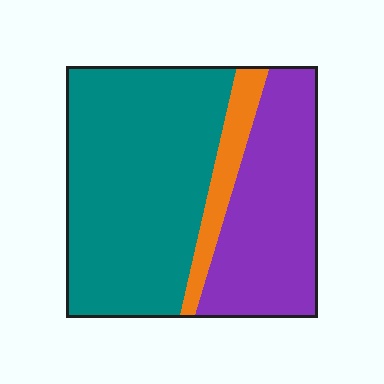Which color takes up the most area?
Teal, at roughly 55%.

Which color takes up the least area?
Orange, at roughly 10%.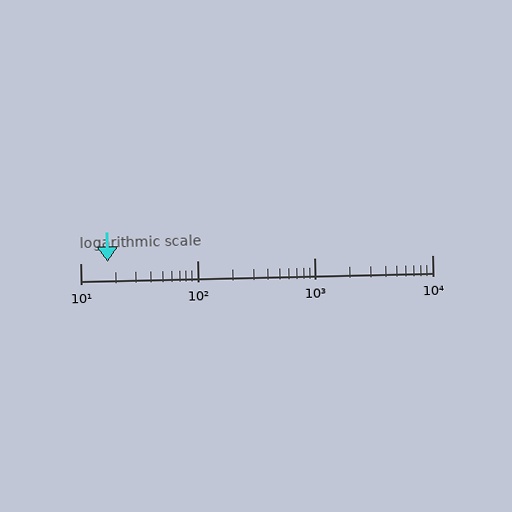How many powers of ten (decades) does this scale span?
The scale spans 3 decades, from 10 to 10000.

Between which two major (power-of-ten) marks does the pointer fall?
The pointer is between 10 and 100.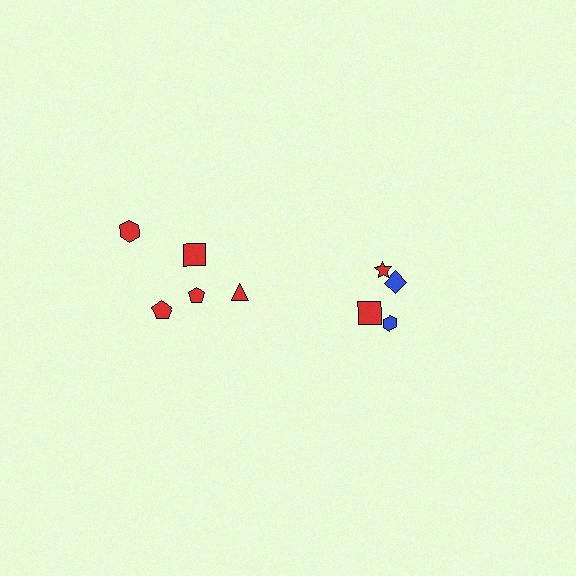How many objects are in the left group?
There are 6 objects.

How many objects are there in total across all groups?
There are 10 objects.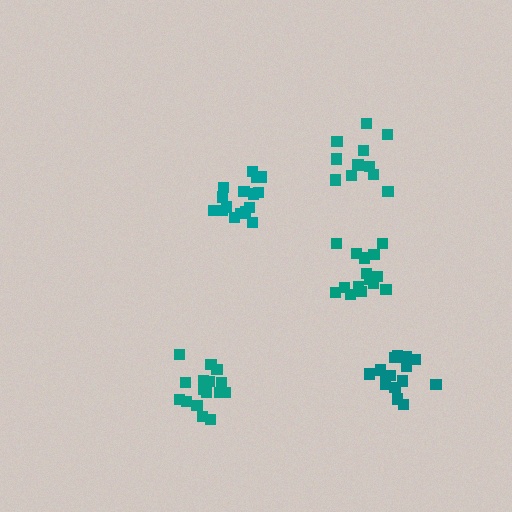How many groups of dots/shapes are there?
There are 5 groups.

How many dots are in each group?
Group 1: 16 dots, Group 2: 15 dots, Group 3: 16 dots, Group 4: 15 dots, Group 5: 11 dots (73 total).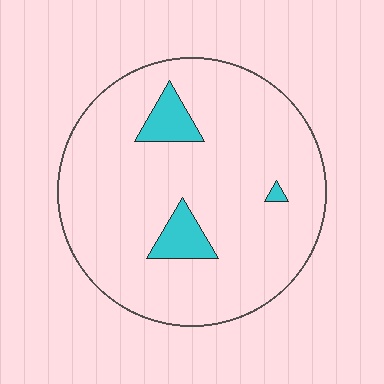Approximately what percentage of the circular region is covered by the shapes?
Approximately 10%.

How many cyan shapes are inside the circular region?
3.